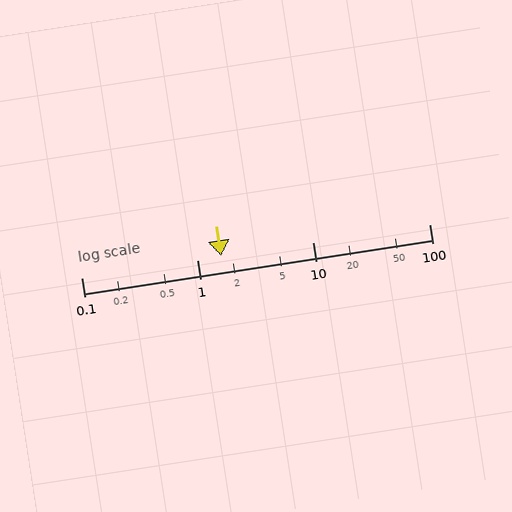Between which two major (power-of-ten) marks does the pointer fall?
The pointer is between 1 and 10.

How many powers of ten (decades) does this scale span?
The scale spans 3 decades, from 0.1 to 100.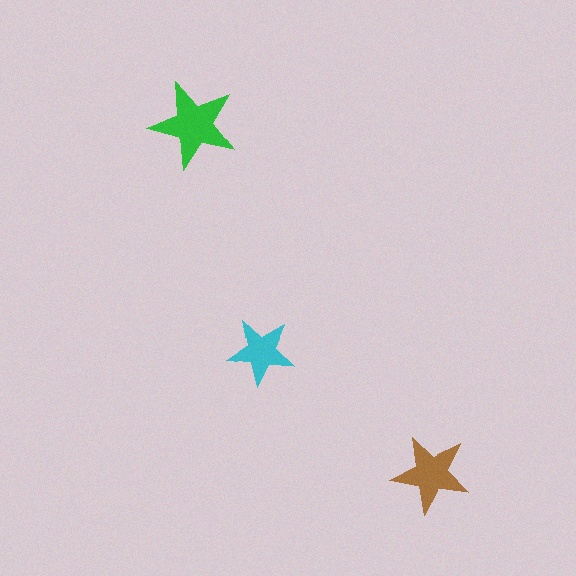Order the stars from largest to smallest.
the green one, the brown one, the cyan one.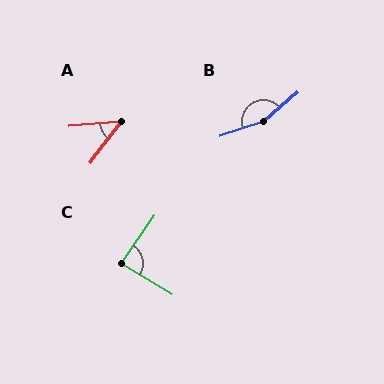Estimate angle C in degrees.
Approximately 86 degrees.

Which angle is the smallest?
A, at approximately 49 degrees.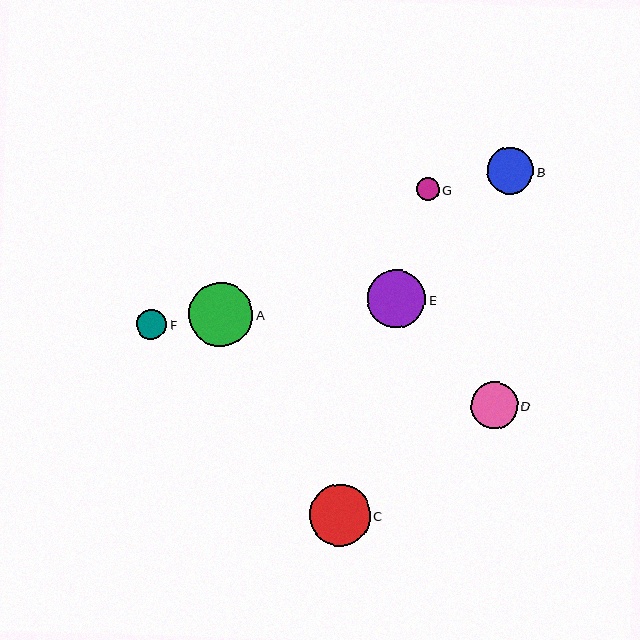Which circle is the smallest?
Circle G is the smallest with a size of approximately 23 pixels.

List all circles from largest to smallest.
From largest to smallest: A, C, E, D, B, F, G.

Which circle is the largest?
Circle A is the largest with a size of approximately 64 pixels.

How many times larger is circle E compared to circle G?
Circle E is approximately 2.5 times the size of circle G.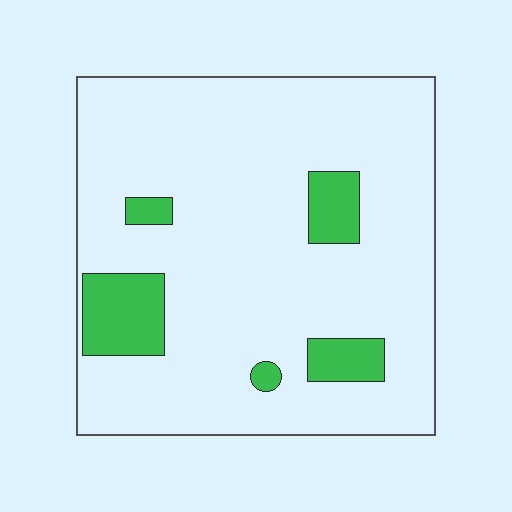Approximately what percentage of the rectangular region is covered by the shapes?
Approximately 15%.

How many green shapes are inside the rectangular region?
5.